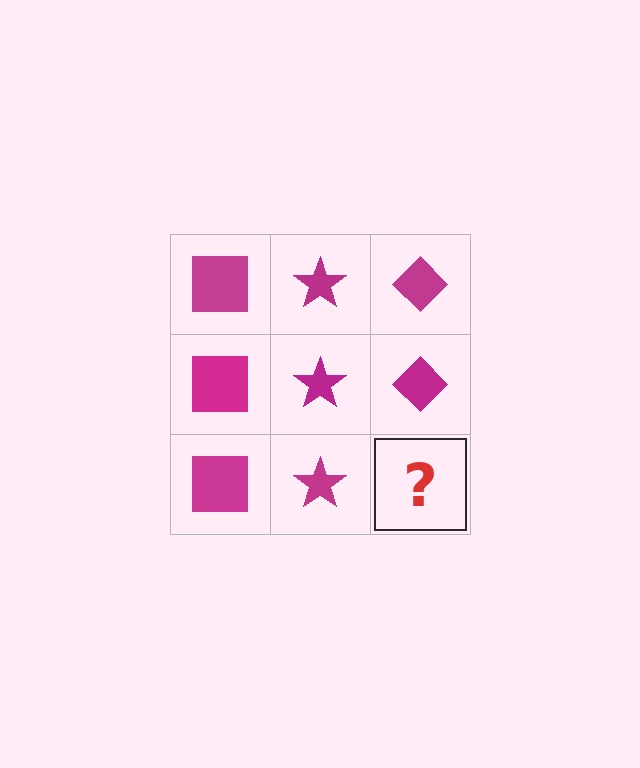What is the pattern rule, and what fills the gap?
The rule is that each column has a consistent shape. The gap should be filled with a magenta diamond.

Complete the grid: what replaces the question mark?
The question mark should be replaced with a magenta diamond.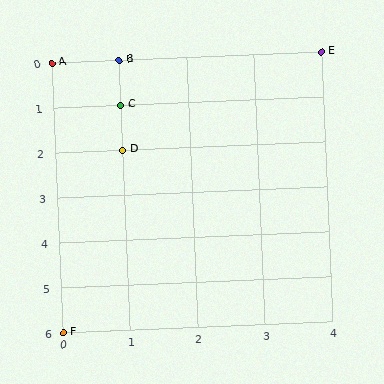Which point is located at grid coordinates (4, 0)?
Point E is at (4, 0).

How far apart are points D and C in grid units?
Points D and C are 1 row apart.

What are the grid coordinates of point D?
Point D is at grid coordinates (1, 2).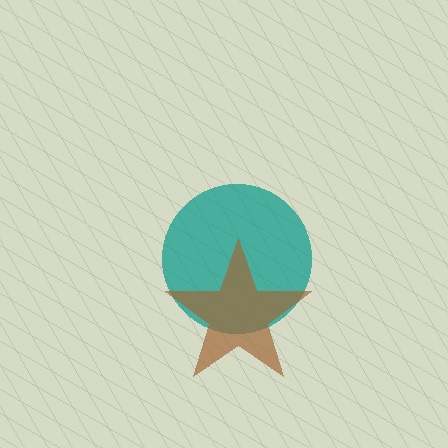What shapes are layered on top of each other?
The layered shapes are: a teal circle, a brown star.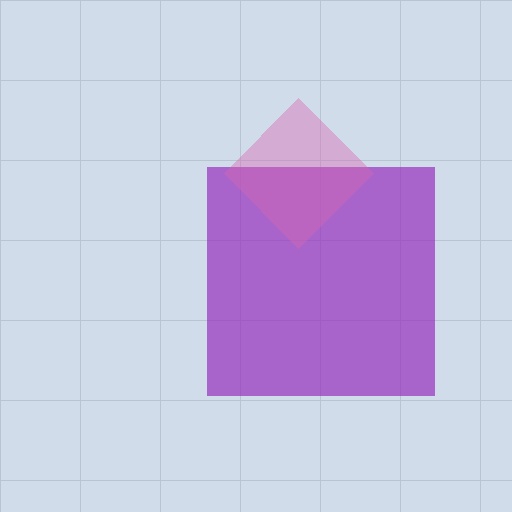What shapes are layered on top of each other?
The layered shapes are: a purple square, a pink diamond.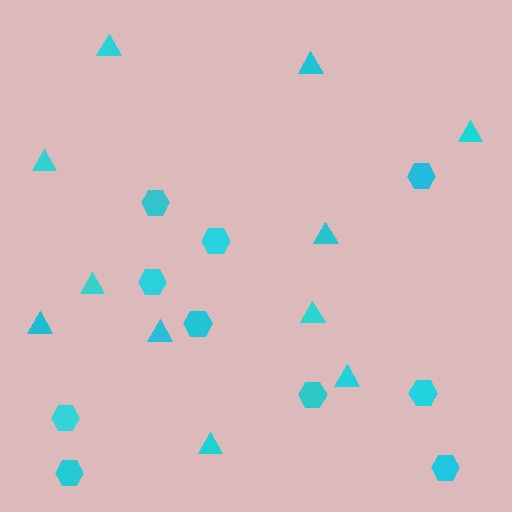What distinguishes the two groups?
There are 2 groups: one group of triangles (11) and one group of hexagons (10).